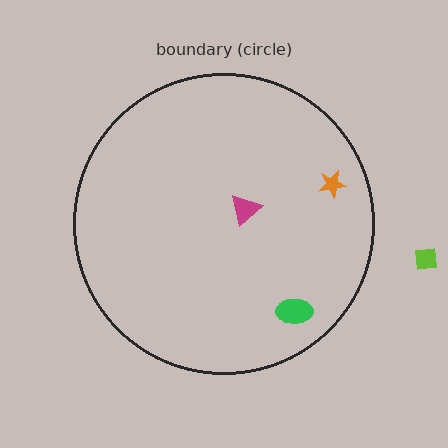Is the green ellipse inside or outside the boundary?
Inside.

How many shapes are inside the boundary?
3 inside, 1 outside.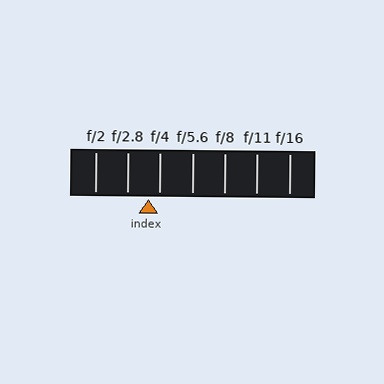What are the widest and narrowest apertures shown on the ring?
The widest aperture shown is f/2 and the narrowest is f/16.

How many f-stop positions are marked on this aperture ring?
There are 7 f-stop positions marked.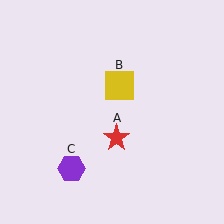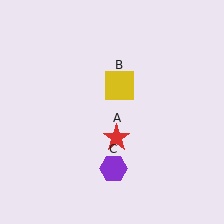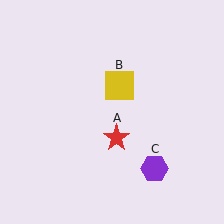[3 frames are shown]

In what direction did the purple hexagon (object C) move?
The purple hexagon (object C) moved right.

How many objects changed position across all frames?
1 object changed position: purple hexagon (object C).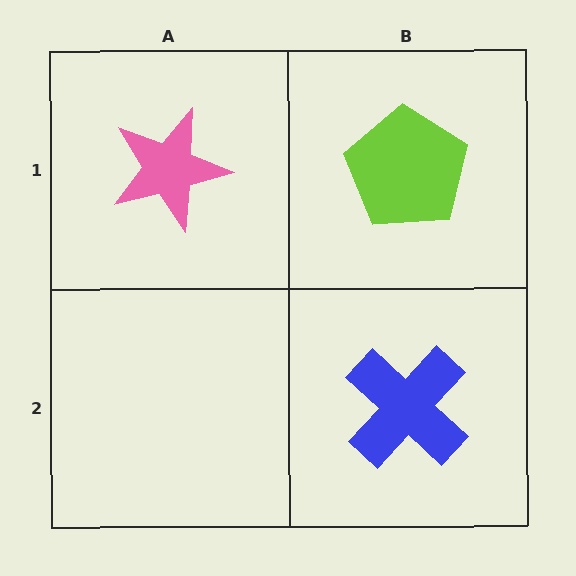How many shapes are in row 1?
2 shapes.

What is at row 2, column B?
A blue cross.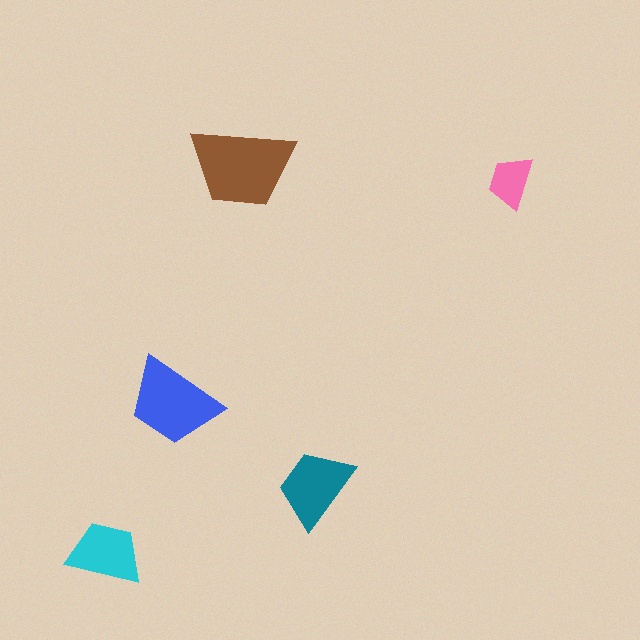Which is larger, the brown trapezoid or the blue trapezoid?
The brown one.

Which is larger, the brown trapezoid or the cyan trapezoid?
The brown one.